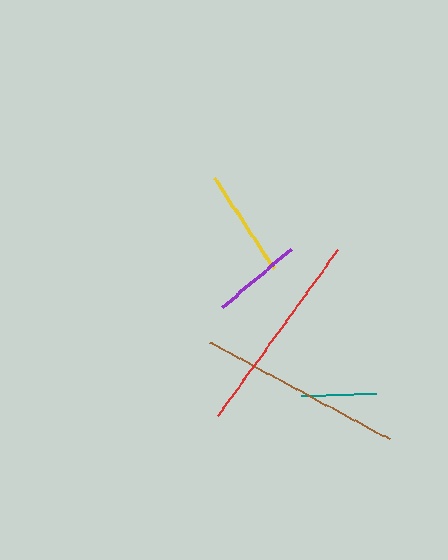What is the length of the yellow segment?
The yellow segment is approximately 107 pixels long.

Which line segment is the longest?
The red line is the longest at approximately 205 pixels.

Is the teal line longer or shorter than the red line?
The red line is longer than the teal line.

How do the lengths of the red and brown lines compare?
The red and brown lines are approximately the same length.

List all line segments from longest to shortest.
From longest to shortest: red, brown, yellow, purple, teal.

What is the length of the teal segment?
The teal segment is approximately 75 pixels long.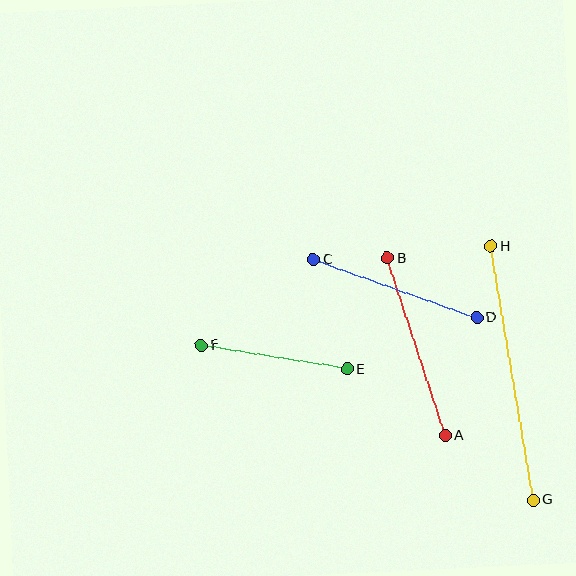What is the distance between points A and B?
The distance is approximately 187 pixels.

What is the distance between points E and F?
The distance is approximately 148 pixels.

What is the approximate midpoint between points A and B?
The midpoint is at approximately (416, 347) pixels.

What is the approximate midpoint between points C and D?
The midpoint is at approximately (395, 289) pixels.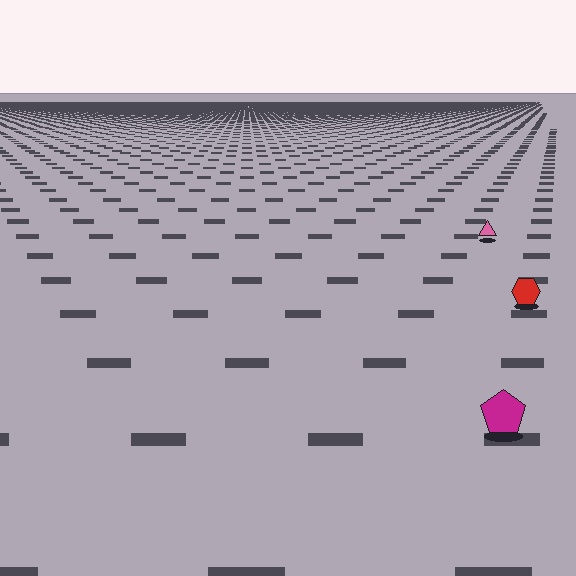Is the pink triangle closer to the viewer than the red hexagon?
No. The red hexagon is closer — you can tell from the texture gradient: the ground texture is coarser near it.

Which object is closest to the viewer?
The magenta pentagon is closest. The texture marks near it are larger and more spread out.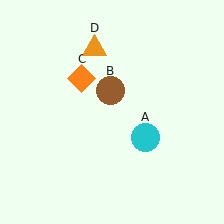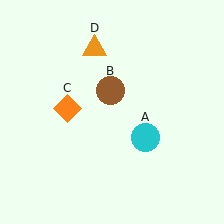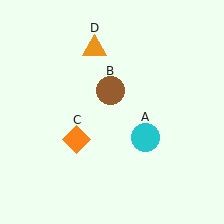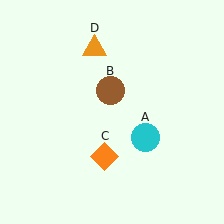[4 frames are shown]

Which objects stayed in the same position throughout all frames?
Cyan circle (object A) and brown circle (object B) and orange triangle (object D) remained stationary.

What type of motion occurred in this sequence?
The orange diamond (object C) rotated counterclockwise around the center of the scene.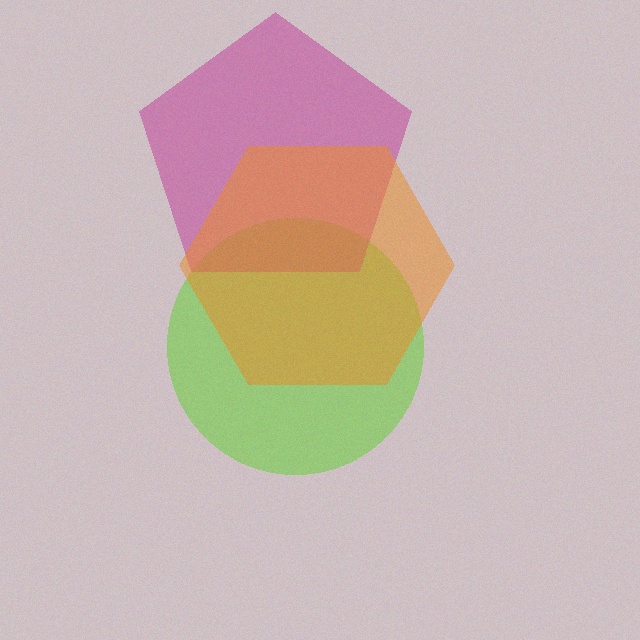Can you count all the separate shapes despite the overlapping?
Yes, there are 3 separate shapes.